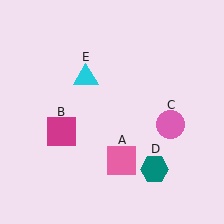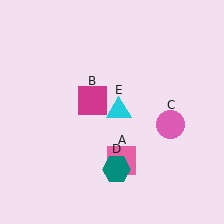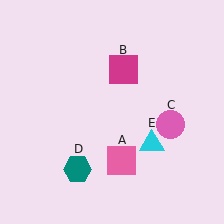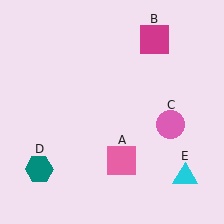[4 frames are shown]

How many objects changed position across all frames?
3 objects changed position: magenta square (object B), teal hexagon (object D), cyan triangle (object E).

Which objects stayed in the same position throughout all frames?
Pink square (object A) and pink circle (object C) remained stationary.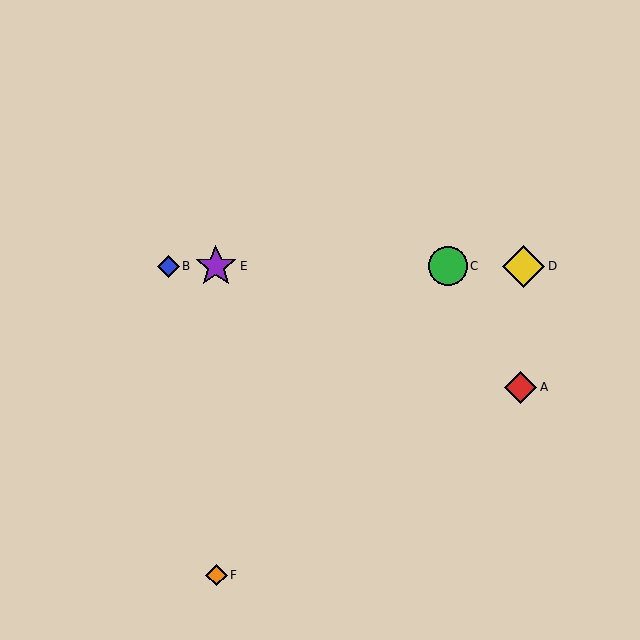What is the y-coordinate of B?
Object B is at y≈266.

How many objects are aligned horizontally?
4 objects (B, C, D, E) are aligned horizontally.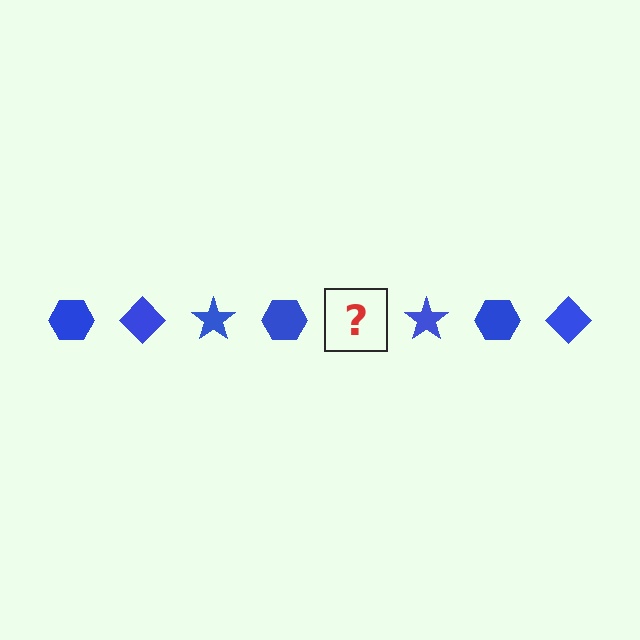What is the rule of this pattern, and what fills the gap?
The rule is that the pattern cycles through hexagon, diamond, star shapes in blue. The gap should be filled with a blue diamond.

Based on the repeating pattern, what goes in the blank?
The blank should be a blue diamond.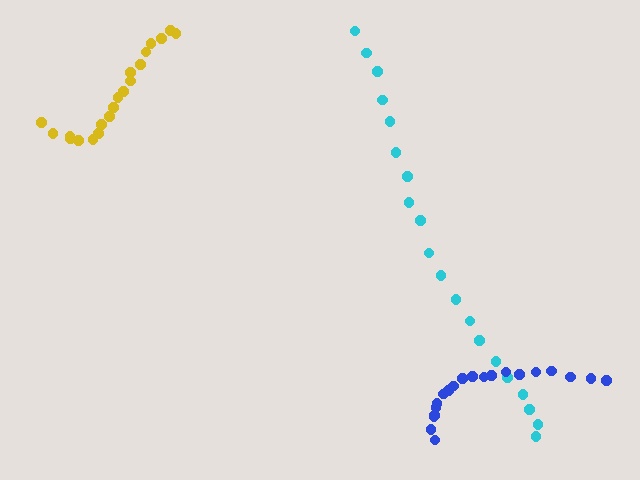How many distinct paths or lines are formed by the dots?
There are 3 distinct paths.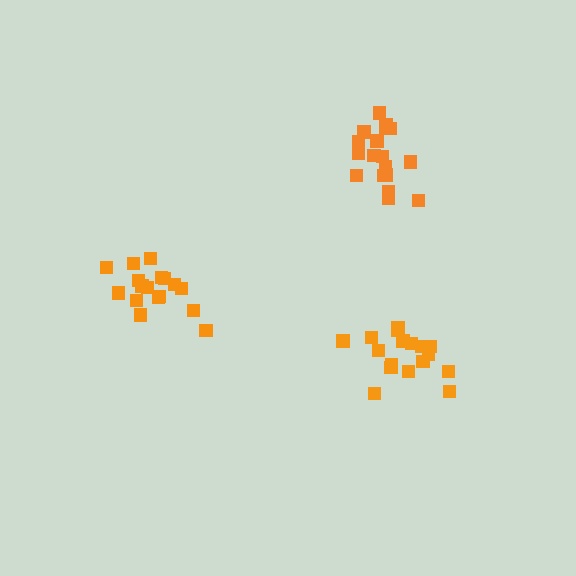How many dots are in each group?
Group 1: 17 dots, Group 2: 17 dots, Group 3: 18 dots (52 total).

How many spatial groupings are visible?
There are 3 spatial groupings.